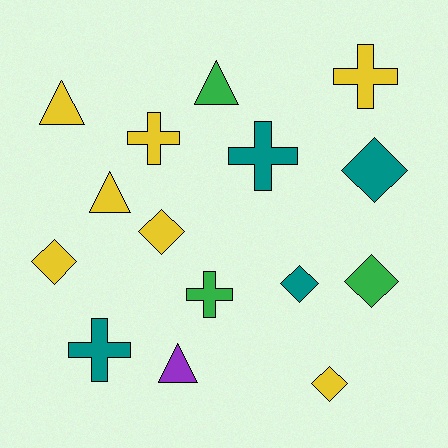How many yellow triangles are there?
There are 2 yellow triangles.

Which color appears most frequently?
Yellow, with 7 objects.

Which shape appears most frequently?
Diamond, with 6 objects.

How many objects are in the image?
There are 15 objects.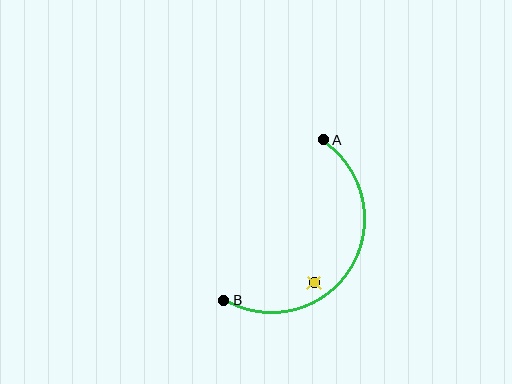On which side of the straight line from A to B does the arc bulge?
The arc bulges to the right of the straight line connecting A and B.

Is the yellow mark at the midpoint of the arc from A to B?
No — the yellow mark does not lie on the arc at all. It sits slightly inside the curve.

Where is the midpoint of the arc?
The arc midpoint is the point on the curve farthest from the straight line joining A and B. It sits to the right of that line.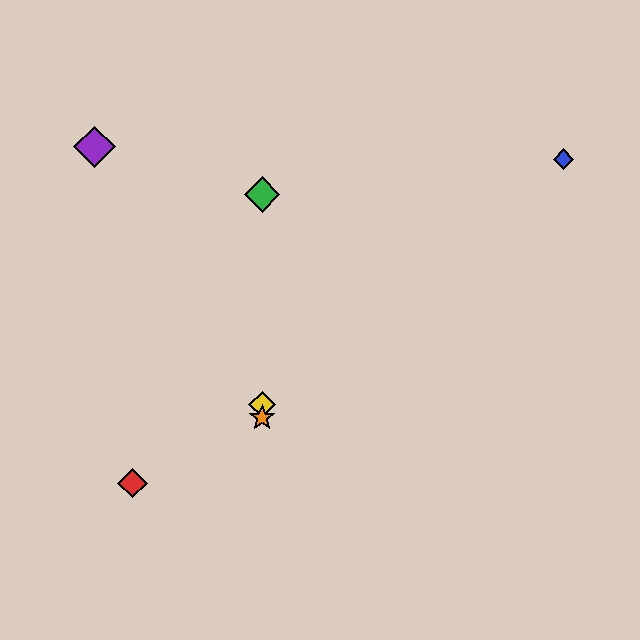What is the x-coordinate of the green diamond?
The green diamond is at x≈262.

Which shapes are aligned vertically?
The green diamond, the yellow diamond, the orange star are aligned vertically.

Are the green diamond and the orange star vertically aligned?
Yes, both are at x≈262.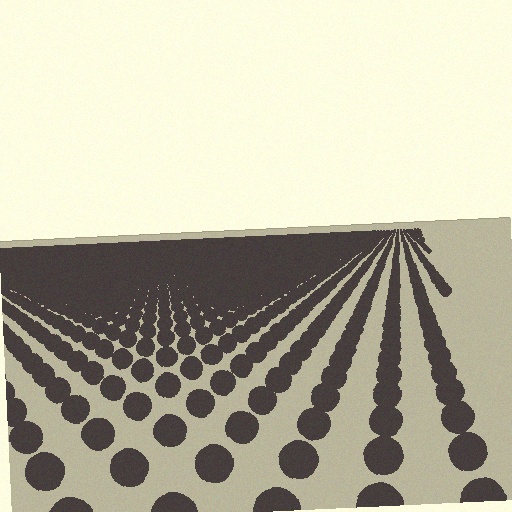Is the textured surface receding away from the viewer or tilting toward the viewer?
The surface is receding away from the viewer. Texture elements get smaller and denser toward the top.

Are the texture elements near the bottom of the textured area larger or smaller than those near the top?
Larger. Near the bottom, elements are closer to the viewer and appear at a bigger on-screen size.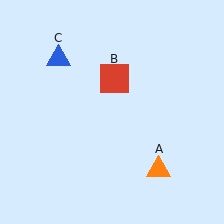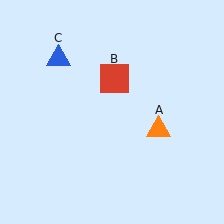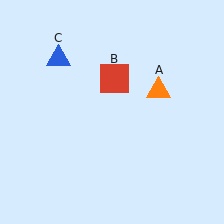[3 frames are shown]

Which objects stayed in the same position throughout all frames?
Red square (object B) and blue triangle (object C) remained stationary.